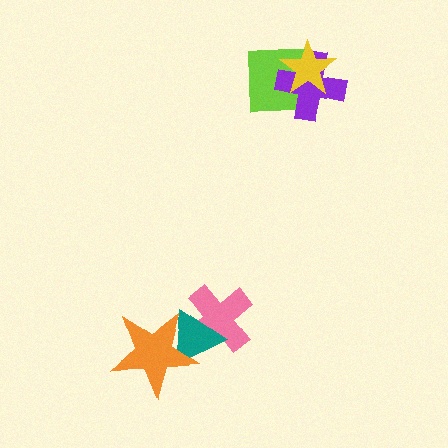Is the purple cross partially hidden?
Yes, it is partially covered by another shape.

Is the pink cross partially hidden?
Yes, it is partially covered by another shape.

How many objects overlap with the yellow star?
2 objects overlap with the yellow star.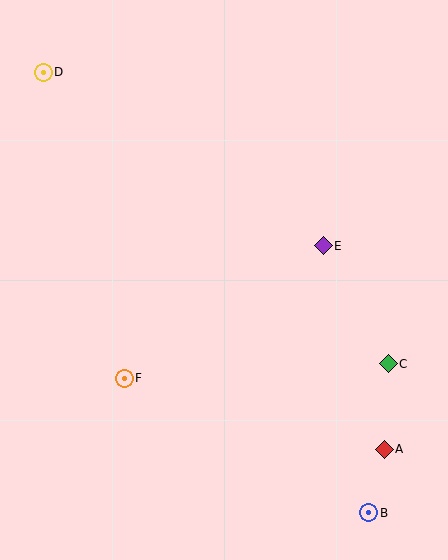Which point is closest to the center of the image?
Point E at (323, 246) is closest to the center.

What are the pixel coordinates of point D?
Point D is at (43, 72).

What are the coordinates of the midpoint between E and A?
The midpoint between E and A is at (354, 348).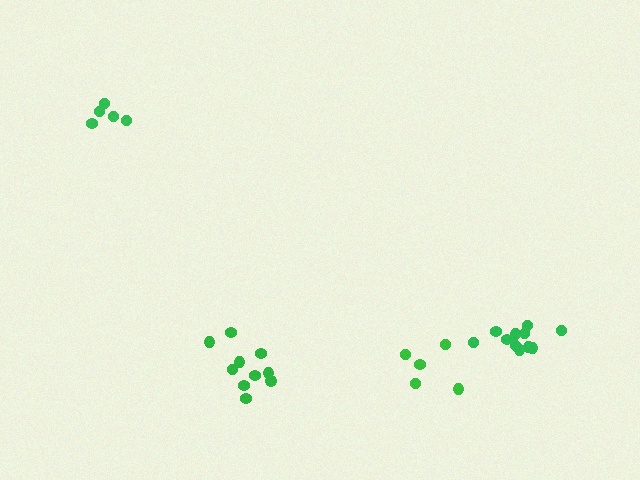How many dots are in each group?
Group 1: 11 dots, Group 2: 10 dots, Group 3: 5 dots, Group 4: 5 dots (31 total).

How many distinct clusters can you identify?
There are 4 distinct clusters.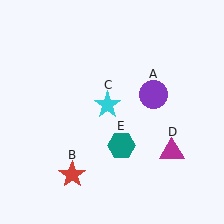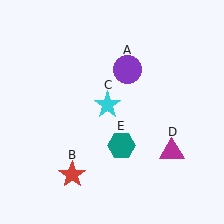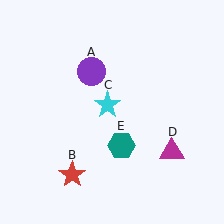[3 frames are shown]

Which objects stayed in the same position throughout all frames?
Red star (object B) and cyan star (object C) and magenta triangle (object D) and teal hexagon (object E) remained stationary.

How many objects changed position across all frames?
1 object changed position: purple circle (object A).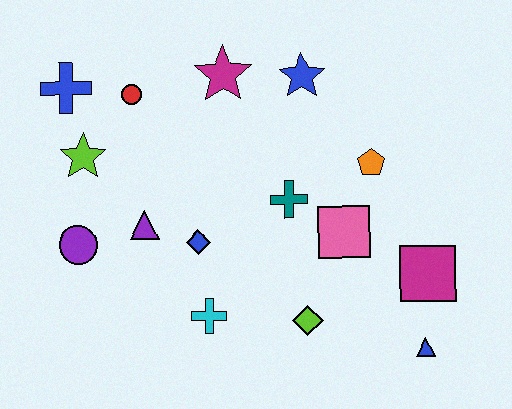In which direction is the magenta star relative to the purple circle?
The magenta star is above the purple circle.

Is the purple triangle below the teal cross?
Yes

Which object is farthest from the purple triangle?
The blue triangle is farthest from the purple triangle.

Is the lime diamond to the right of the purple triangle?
Yes